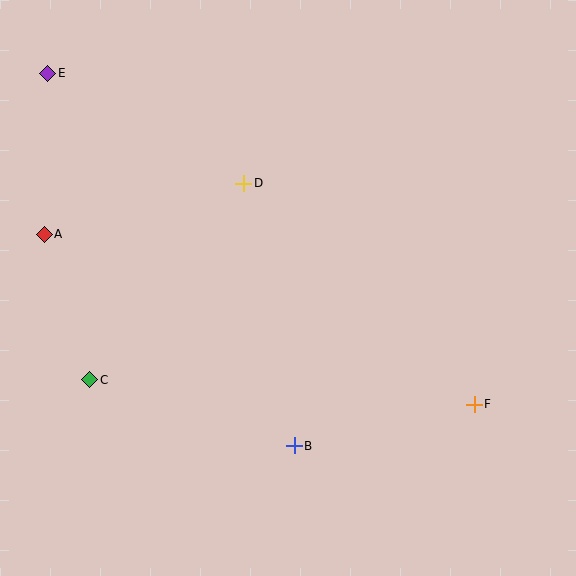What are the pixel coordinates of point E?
Point E is at (48, 73).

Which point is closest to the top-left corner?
Point E is closest to the top-left corner.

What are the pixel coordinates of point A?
Point A is at (44, 234).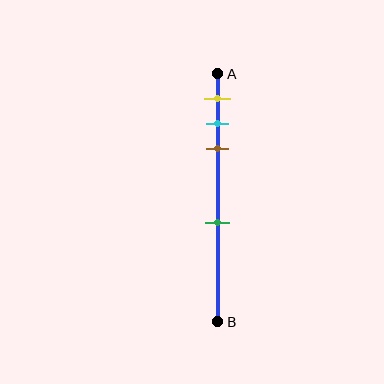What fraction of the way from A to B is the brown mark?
The brown mark is approximately 30% (0.3) of the way from A to B.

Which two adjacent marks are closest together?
The cyan and brown marks are the closest adjacent pair.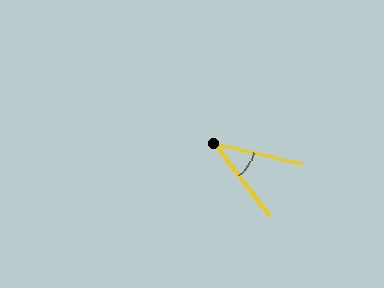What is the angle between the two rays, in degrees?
Approximately 39 degrees.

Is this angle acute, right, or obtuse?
It is acute.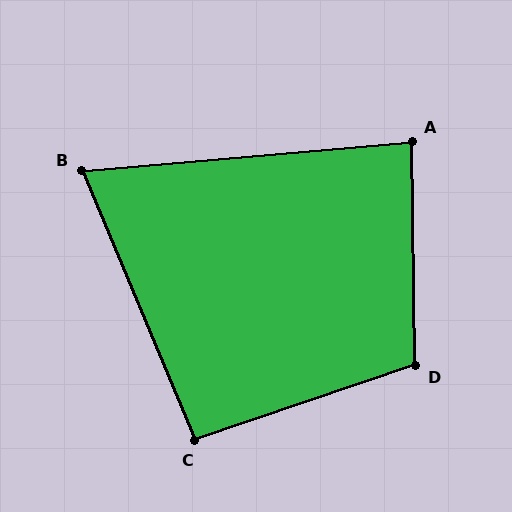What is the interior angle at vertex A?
Approximately 86 degrees (approximately right).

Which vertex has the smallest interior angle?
B, at approximately 72 degrees.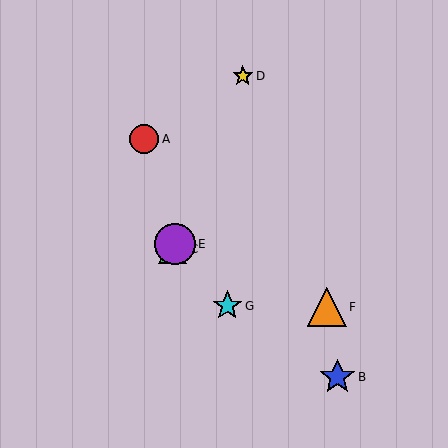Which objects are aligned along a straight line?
Objects C, D, E are aligned along a straight line.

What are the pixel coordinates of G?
Object G is at (227, 306).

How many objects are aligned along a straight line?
3 objects (C, D, E) are aligned along a straight line.